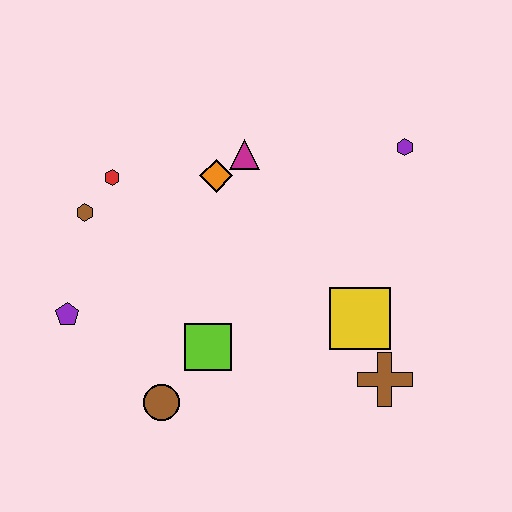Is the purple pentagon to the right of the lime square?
No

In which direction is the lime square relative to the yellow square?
The lime square is to the left of the yellow square.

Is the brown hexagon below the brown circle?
No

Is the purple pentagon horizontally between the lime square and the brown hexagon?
No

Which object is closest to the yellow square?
The brown cross is closest to the yellow square.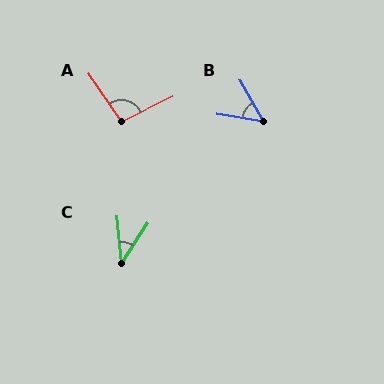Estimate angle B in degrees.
Approximately 52 degrees.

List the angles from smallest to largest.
C (39°), B (52°), A (98°).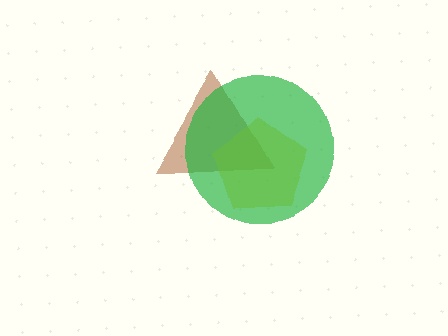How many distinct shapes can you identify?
There are 3 distinct shapes: a brown triangle, a yellow pentagon, a green circle.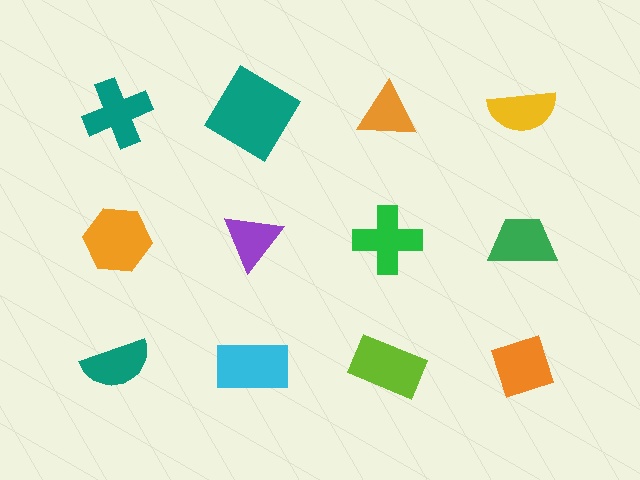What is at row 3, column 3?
A lime rectangle.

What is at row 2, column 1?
An orange hexagon.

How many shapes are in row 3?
4 shapes.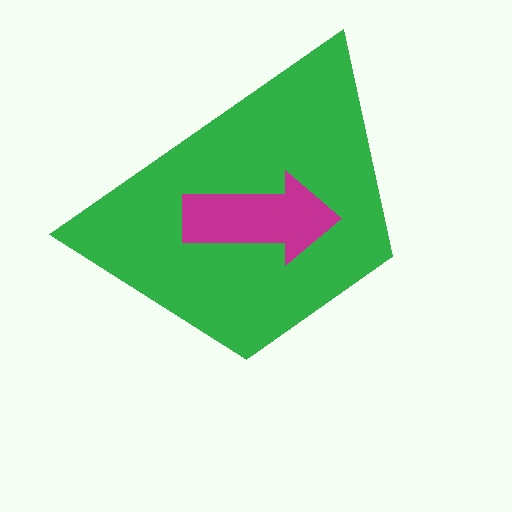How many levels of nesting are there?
2.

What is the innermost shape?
The magenta arrow.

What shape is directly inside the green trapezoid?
The magenta arrow.